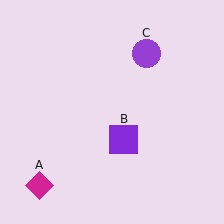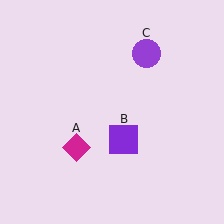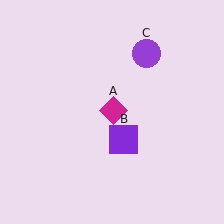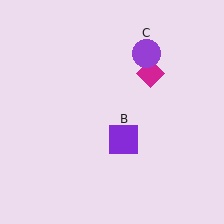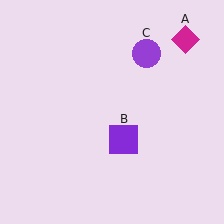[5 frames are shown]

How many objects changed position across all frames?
1 object changed position: magenta diamond (object A).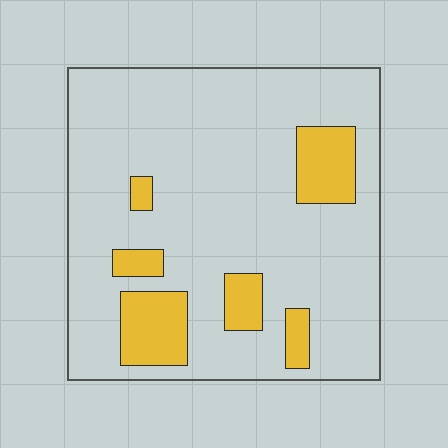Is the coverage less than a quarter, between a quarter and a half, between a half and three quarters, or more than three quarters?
Less than a quarter.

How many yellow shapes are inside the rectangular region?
6.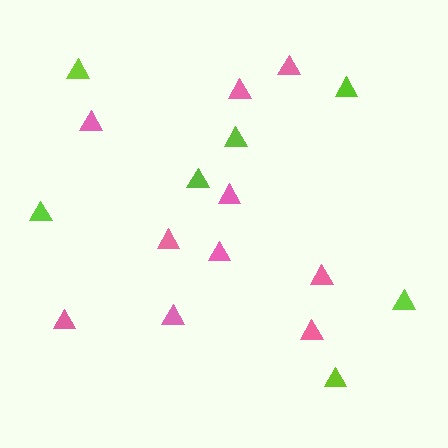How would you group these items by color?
There are 2 groups: one group of pink triangles (10) and one group of lime triangles (7).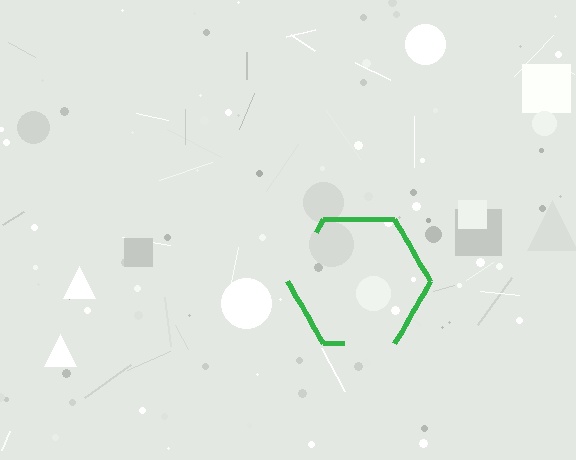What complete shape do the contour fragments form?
The contour fragments form a hexagon.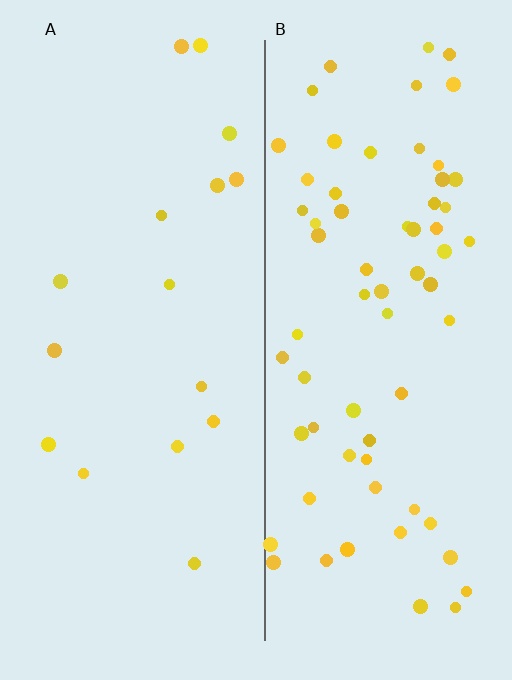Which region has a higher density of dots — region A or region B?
B (the right).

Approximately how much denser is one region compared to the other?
Approximately 4.1× — region B over region A.